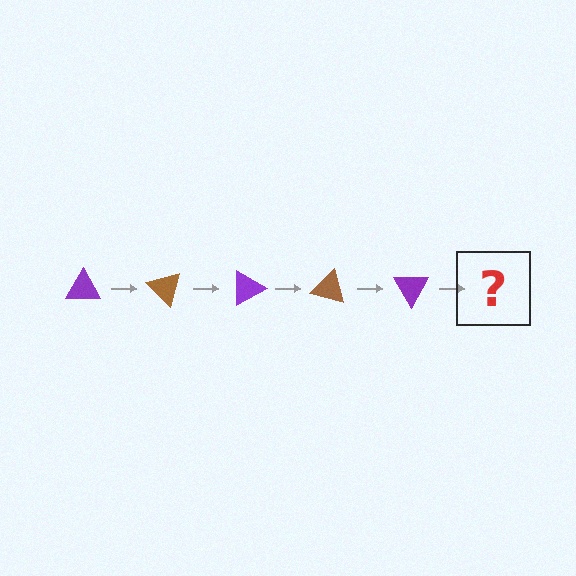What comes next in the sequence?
The next element should be a brown triangle, rotated 225 degrees from the start.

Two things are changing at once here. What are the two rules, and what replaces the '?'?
The two rules are that it rotates 45 degrees each step and the color cycles through purple and brown. The '?' should be a brown triangle, rotated 225 degrees from the start.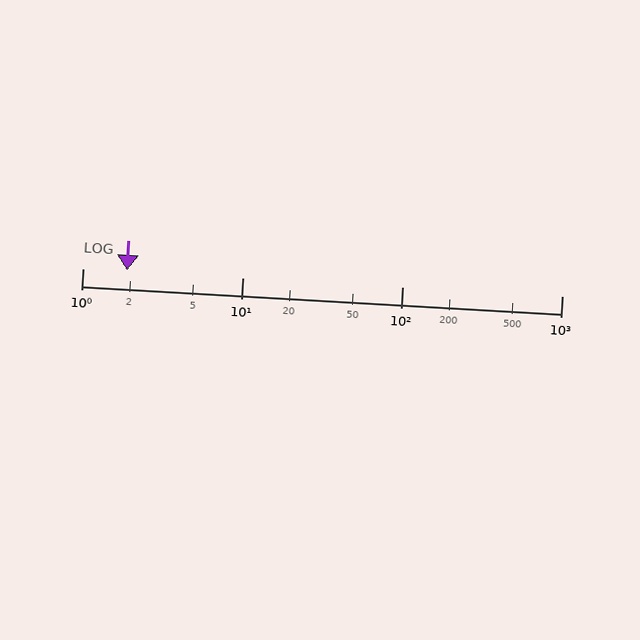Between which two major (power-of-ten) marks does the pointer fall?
The pointer is between 1 and 10.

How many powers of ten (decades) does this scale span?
The scale spans 3 decades, from 1 to 1000.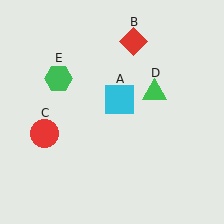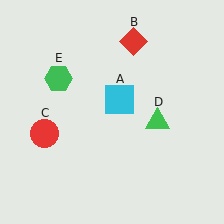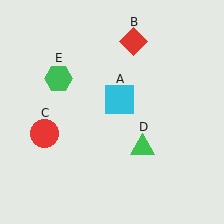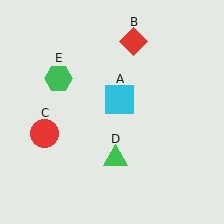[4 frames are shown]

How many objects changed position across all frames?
1 object changed position: green triangle (object D).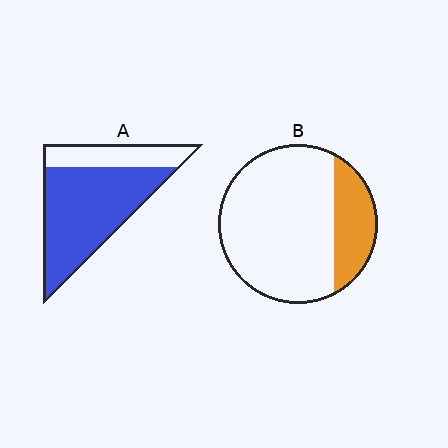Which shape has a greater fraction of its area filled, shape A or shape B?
Shape A.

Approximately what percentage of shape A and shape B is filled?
A is approximately 75% and B is approximately 20%.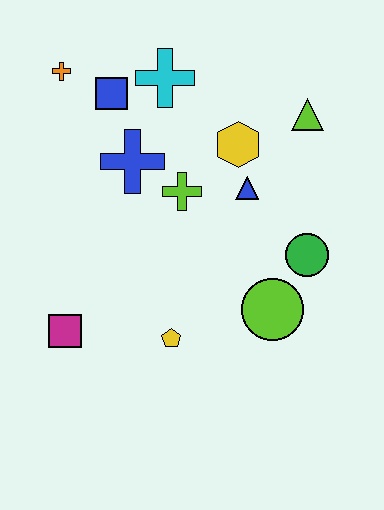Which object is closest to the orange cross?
The blue square is closest to the orange cross.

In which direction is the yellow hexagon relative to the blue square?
The yellow hexagon is to the right of the blue square.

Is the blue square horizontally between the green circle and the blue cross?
No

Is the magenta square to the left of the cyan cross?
Yes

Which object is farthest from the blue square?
The lime circle is farthest from the blue square.